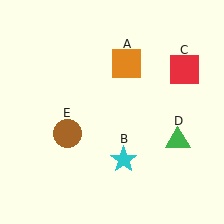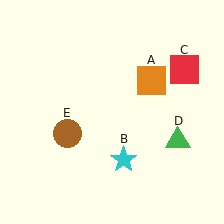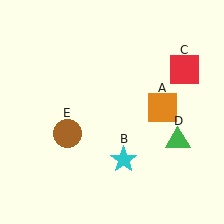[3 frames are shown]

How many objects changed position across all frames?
1 object changed position: orange square (object A).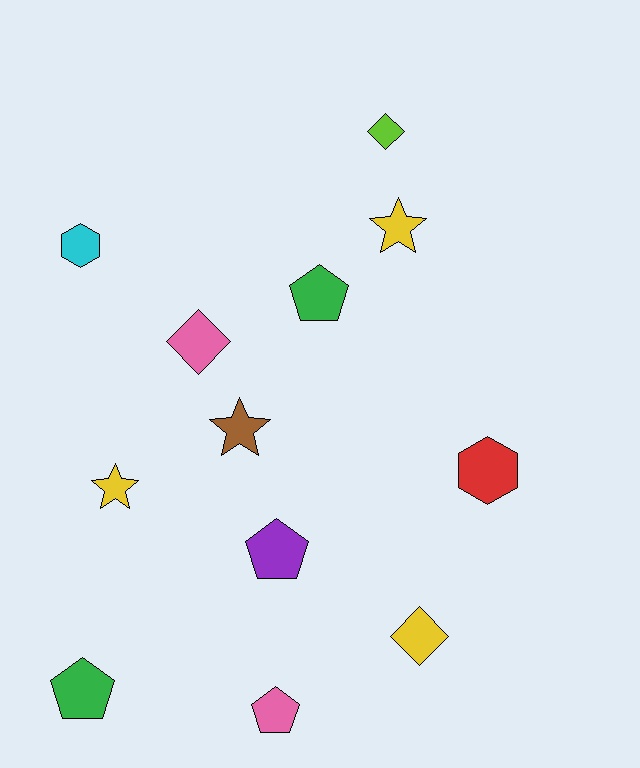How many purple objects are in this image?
There is 1 purple object.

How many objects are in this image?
There are 12 objects.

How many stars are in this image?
There are 3 stars.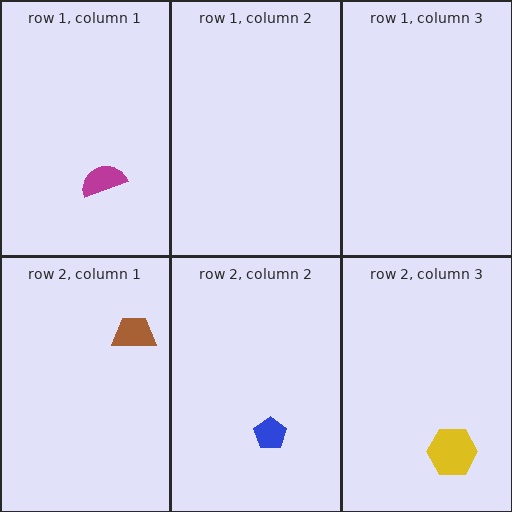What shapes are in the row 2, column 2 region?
The blue pentagon.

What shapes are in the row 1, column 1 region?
The magenta semicircle.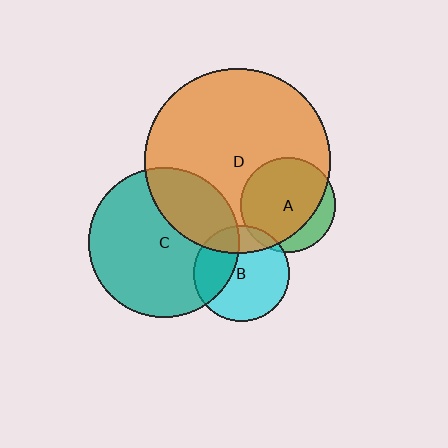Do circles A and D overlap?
Yes.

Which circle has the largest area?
Circle D (orange).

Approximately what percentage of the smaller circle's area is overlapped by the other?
Approximately 80%.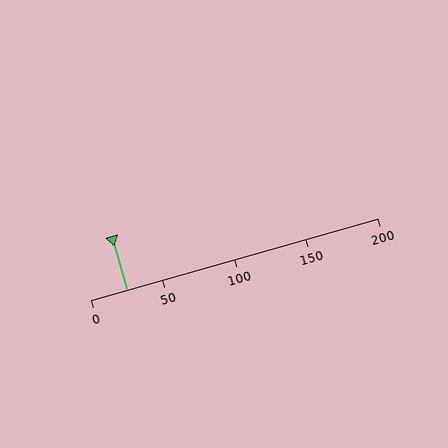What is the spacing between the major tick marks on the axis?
The major ticks are spaced 50 apart.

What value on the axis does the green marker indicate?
The marker indicates approximately 25.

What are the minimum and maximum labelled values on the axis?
The axis runs from 0 to 200.